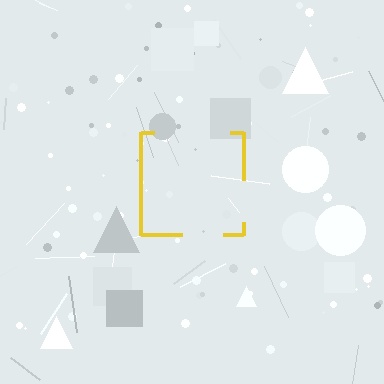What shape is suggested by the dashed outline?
The dashed outline suggests a square.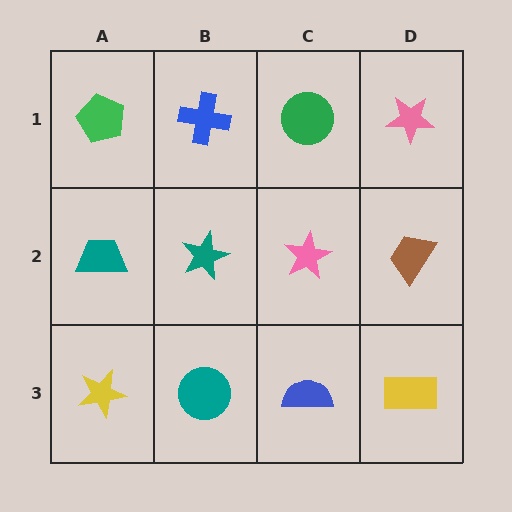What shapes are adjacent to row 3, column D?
A brown trapezoid (row 2, column D), a blue semicircle (row 3, column C).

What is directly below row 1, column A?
A teal trapezoid.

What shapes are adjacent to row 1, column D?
A brown trapezoid (row 2, column D), a green circle (row 1, column C).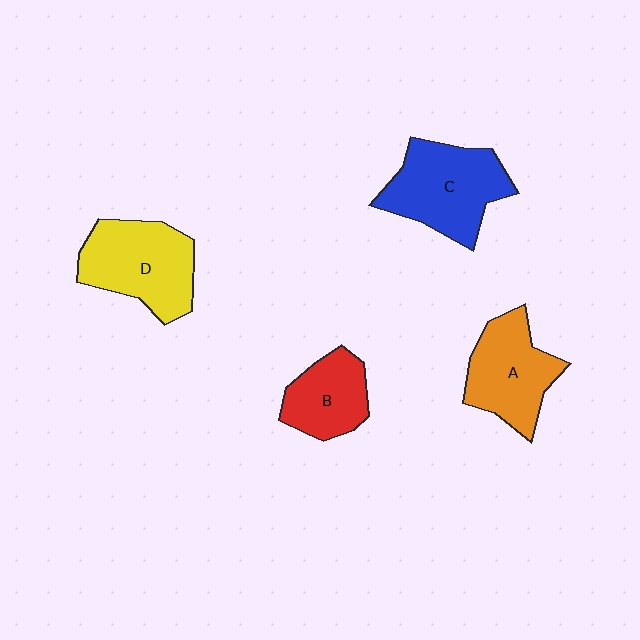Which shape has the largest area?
Shape C (blue).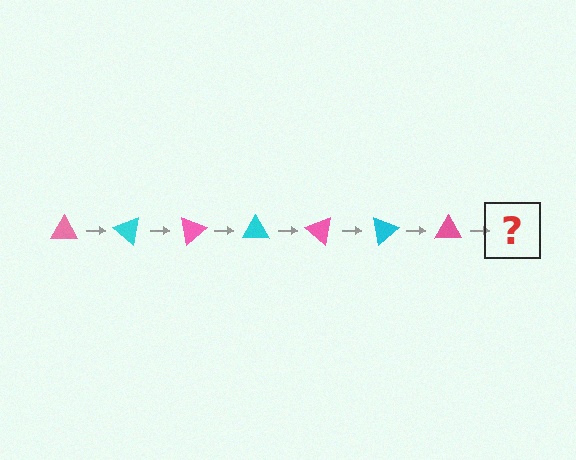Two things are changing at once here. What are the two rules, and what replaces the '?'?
The two rules are that it rotates 40 degrees each step and the color cycles through pink and cyan. The '?' should be a cyan triangle, rotated 280 degrees from the start.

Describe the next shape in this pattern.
It should be a cyan triangle, rotated 280 degrees from the start.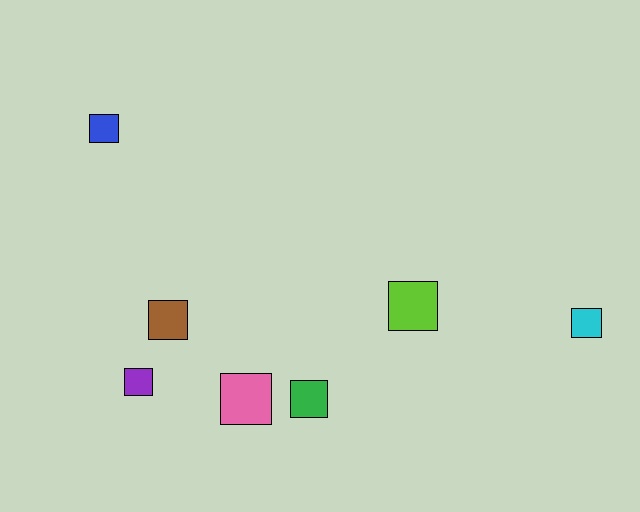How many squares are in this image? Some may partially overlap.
There are 7 squares.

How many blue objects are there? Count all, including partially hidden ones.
There is 1 blue object.